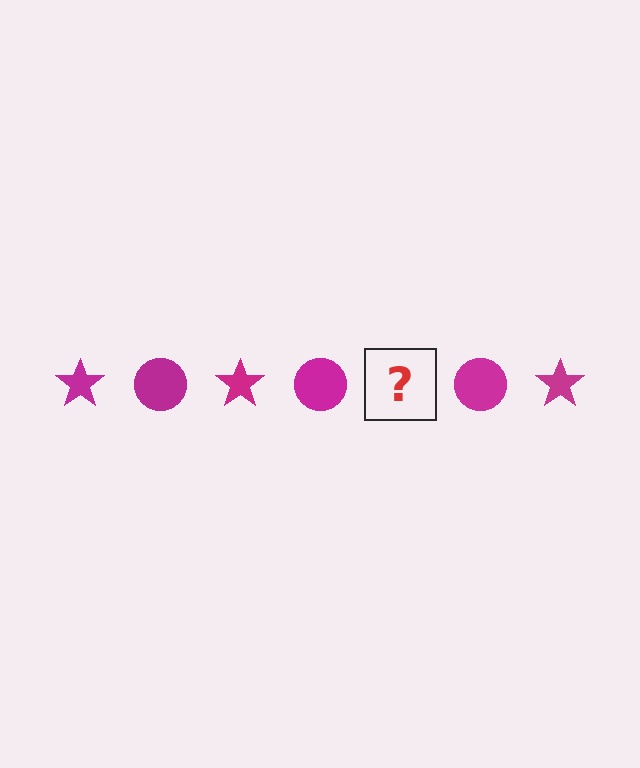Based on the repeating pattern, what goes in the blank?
The blank should be a magenta star.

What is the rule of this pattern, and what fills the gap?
The rule is that the pattern cycles through star, circle shapes in magenta. The gap should be filled with a magenta star.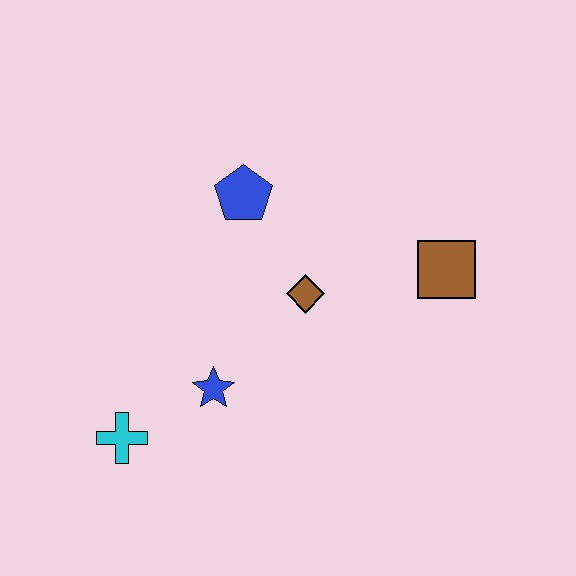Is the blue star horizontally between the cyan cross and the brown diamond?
Yes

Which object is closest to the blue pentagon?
The brown diamond is closest to the blue pentagon.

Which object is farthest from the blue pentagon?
The cyan cross is farthest from the blue pentagon.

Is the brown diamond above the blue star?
Yes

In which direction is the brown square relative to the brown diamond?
The brown square is to the right of the brown diamond.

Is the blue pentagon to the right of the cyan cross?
Yes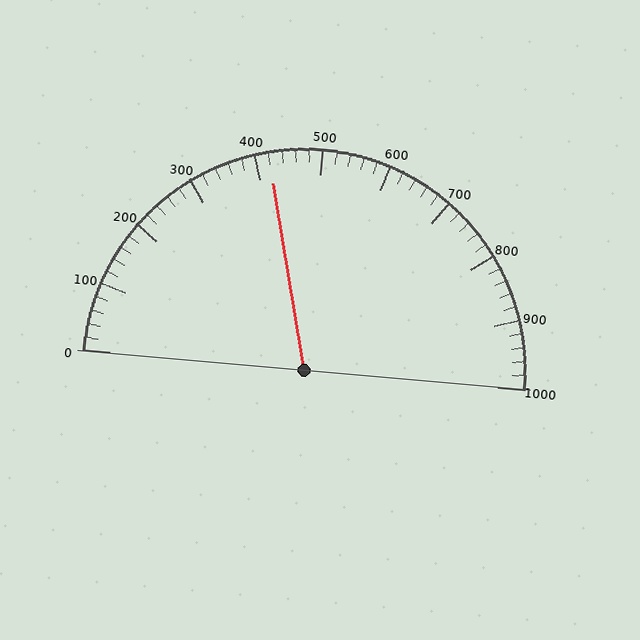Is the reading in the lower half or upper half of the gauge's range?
The reading is in the lower half of the range (0 to 1000).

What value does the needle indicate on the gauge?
The needle indicates approximately 420.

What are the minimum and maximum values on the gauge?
The gauge ranges from 0 to 1000.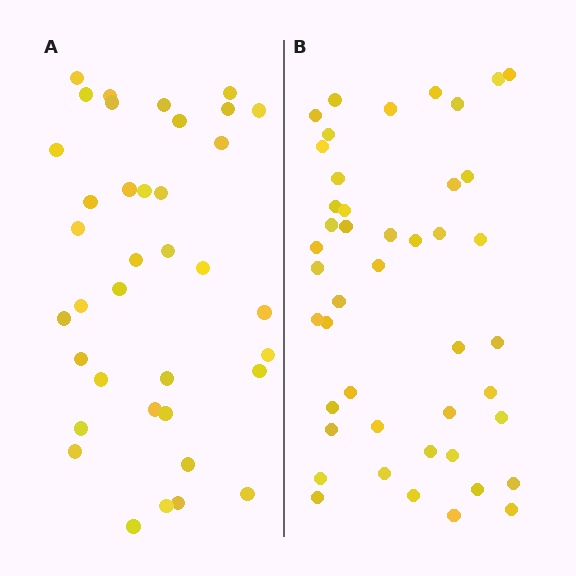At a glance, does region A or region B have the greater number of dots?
Region B (the right region) has more dots.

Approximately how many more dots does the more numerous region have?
Region B has roughly 8 or so more dots than region A.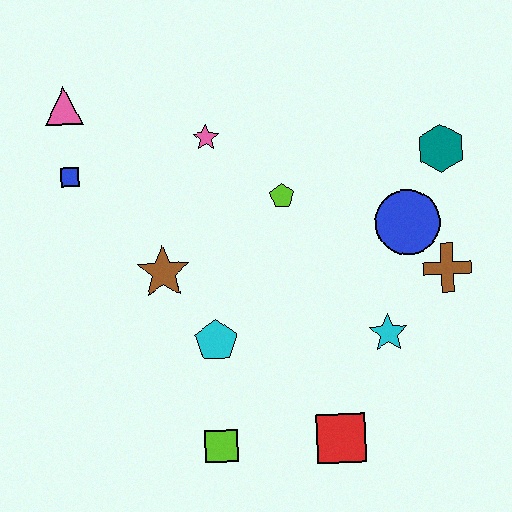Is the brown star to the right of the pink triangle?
Yes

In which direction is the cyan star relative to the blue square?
The cyan star is to the right of the blue square.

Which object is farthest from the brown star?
The teal hexagon is farthest from the brown star.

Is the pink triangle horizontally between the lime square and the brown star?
No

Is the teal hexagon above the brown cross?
Yes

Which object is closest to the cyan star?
The brown cross is closest to the cyan star.